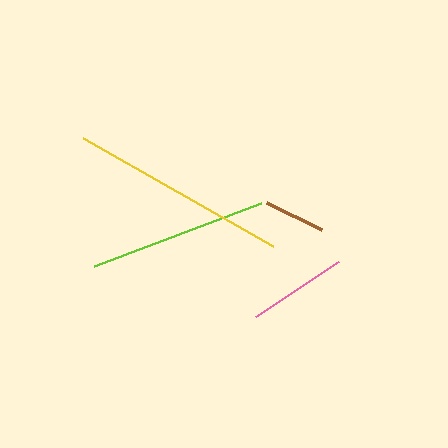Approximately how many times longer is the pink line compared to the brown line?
The pink line is approximately 1.6 times the length of the brown line.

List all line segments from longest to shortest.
From longest to shortest: yellow, lime, pink, brown.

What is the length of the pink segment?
The pink segment is approximately 100 pixels long.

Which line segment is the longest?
The yellow line is the longest at approximately 218 pixels.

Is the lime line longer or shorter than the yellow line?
The yellow line is longer than the lime line.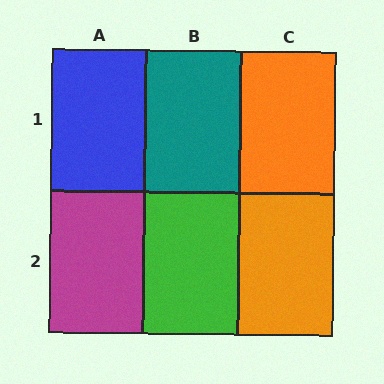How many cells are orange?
2 cells are orange.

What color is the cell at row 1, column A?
Blue.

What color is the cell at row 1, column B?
Teal.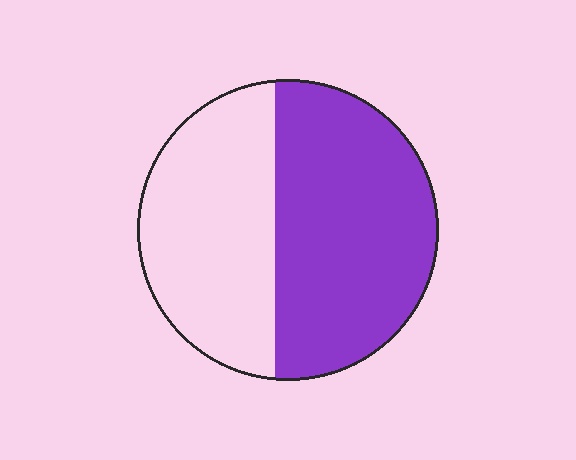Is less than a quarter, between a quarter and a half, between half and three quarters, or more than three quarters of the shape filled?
Between half and three quarters.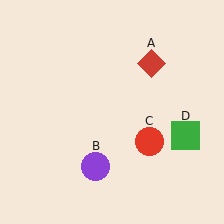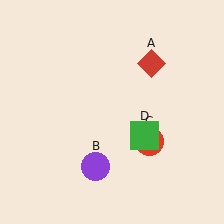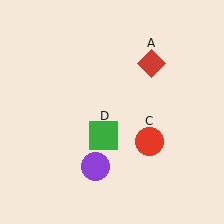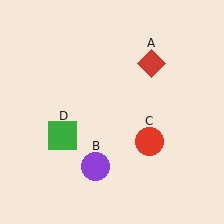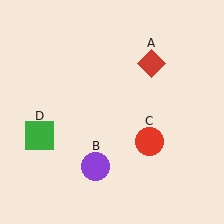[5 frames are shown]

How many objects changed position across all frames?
1 object changed position: green square (object D).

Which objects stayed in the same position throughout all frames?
Red diamond (object A) and purple circle (object B) and red circle (object C) remained stationary.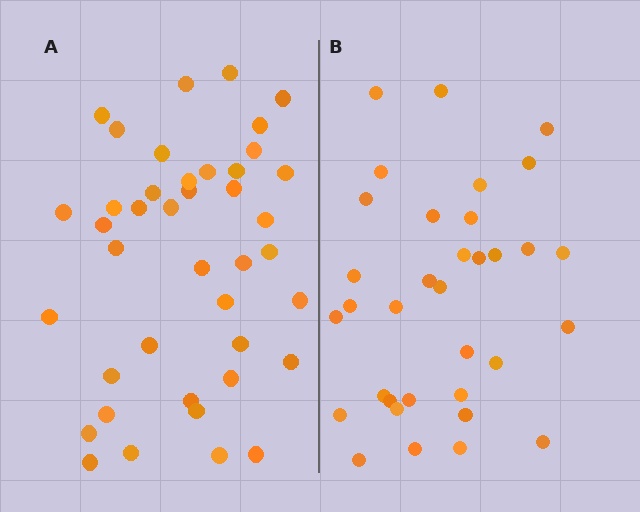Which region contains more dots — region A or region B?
Region A (the left region) has more dots.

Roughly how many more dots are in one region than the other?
Region A has roughly 8 or so more dots than region B.